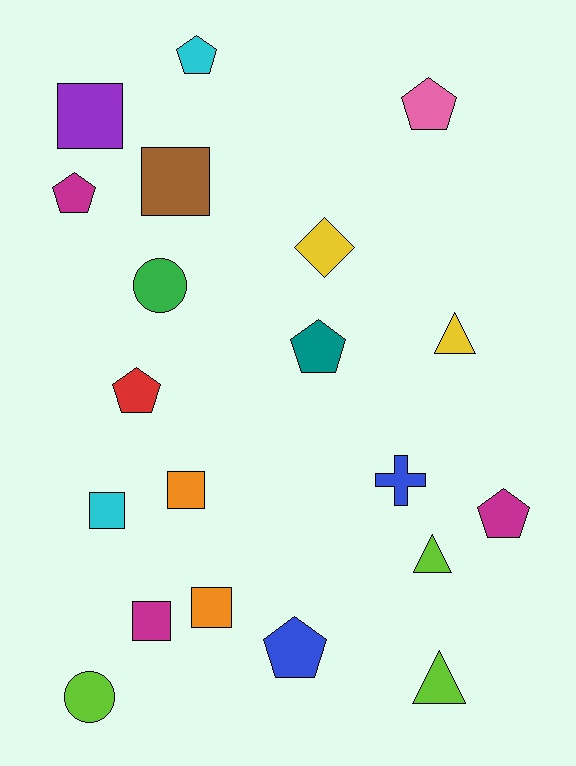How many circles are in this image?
There are 2 circles.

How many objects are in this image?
There are 20 objects.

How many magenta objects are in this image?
There are 3 magenta objects.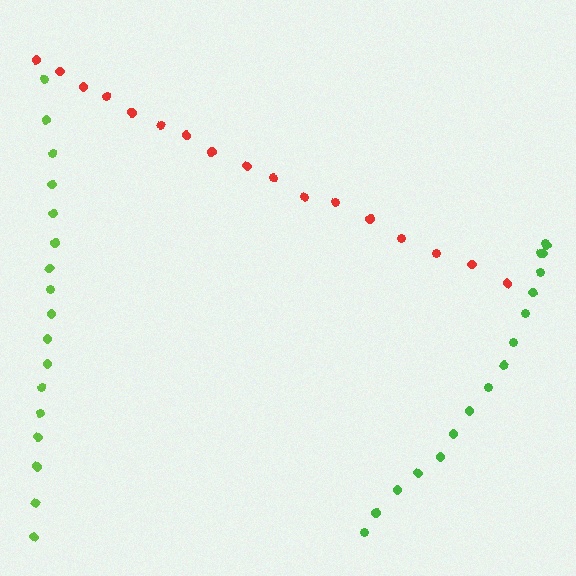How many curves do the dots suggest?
There are 3 distinct paths.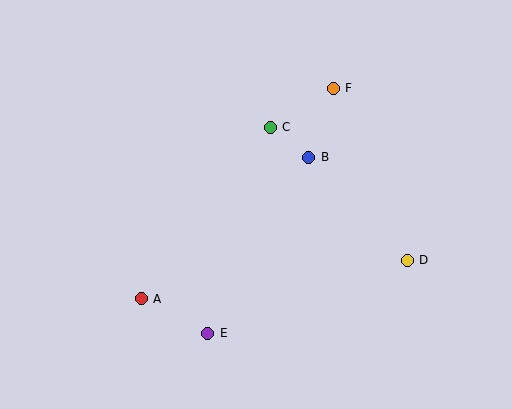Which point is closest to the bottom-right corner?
Point D is closest to the bottom-right corner.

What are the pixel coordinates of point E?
Point E is at (208, 333).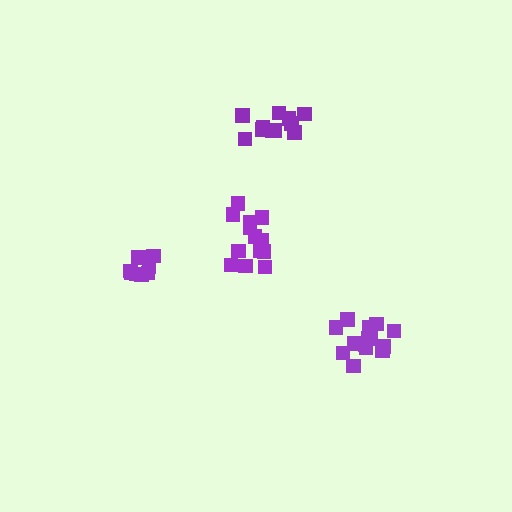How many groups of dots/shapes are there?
There are 4 groups.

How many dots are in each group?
Group 1: 15 dots, Group 2: 11 dots, Group 3: 9 dots, Group 4: 13 dots (48 total).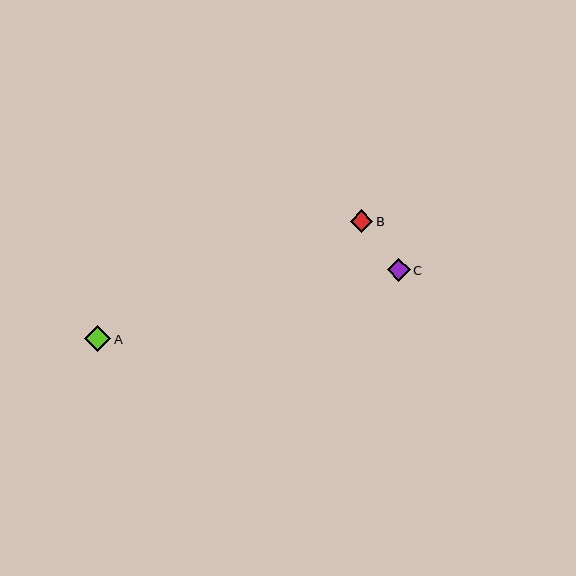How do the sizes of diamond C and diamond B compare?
Diamond C and diamond B are approximately the same size.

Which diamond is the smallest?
Diamond B is the smallest with a size of approximately 22 pixels.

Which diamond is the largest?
Diamond A is the largest with a size of approximately 26 pixels.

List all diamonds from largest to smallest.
From largest to smallest: A, C, B.